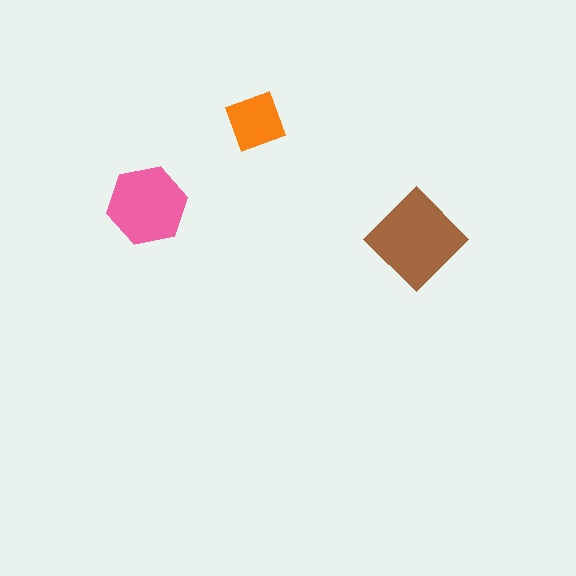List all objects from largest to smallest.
The brown diamond, the pink hexagon, the orange square.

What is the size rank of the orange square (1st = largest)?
3rd.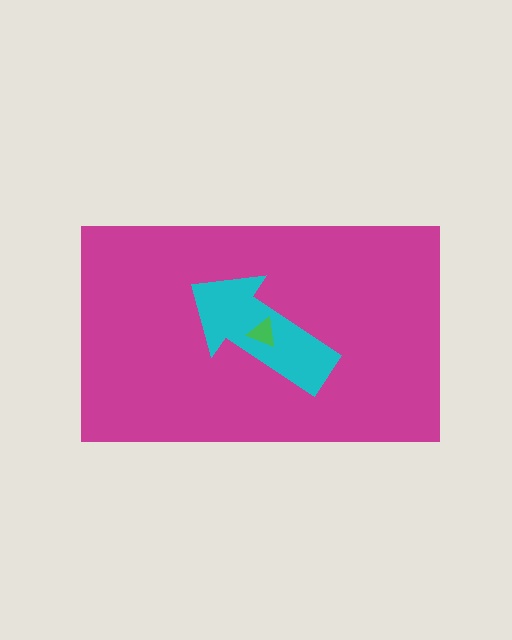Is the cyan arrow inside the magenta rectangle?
Yes.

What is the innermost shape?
The green triangle.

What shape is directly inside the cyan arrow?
The green triangle.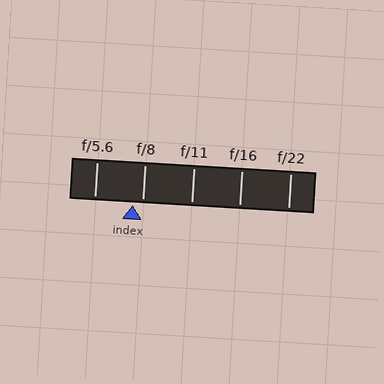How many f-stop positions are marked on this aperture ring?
There are 5 f-stop positions marked.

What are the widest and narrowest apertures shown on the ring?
The widest aperture shown is f/5.6 and the narrowest is f/22.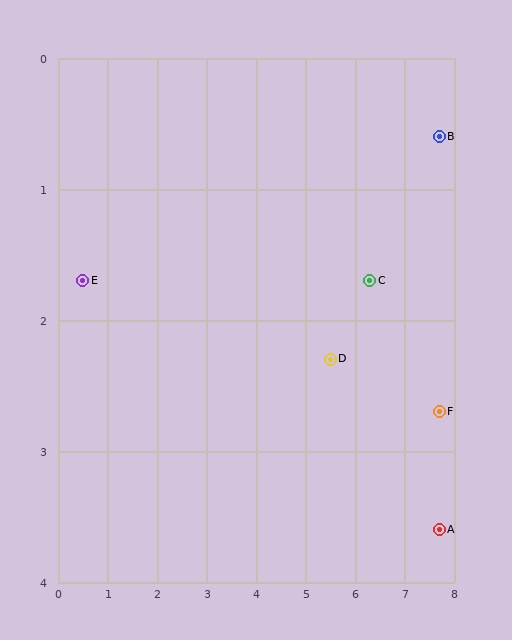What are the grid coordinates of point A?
Point A is at approximately (7.7, 3.6).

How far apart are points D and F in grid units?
Points D and F are about 2.2 grid units apart.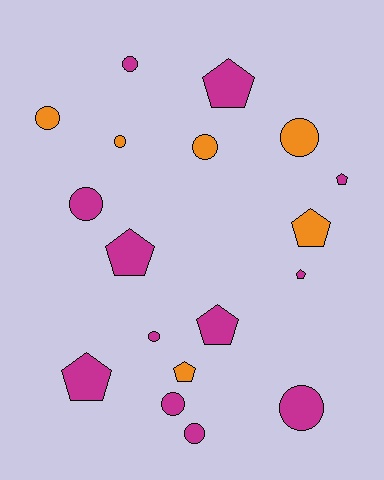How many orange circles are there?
There are 4 orange circles.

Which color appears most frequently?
Magenta, with 12 objects.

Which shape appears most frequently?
Circle, with 10 objects.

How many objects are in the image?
There are 18 objects.